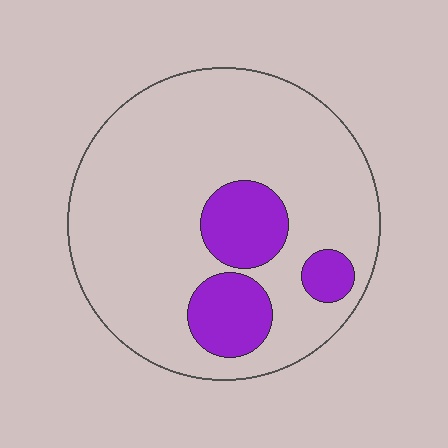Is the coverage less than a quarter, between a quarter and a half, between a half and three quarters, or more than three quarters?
Less than a quarter.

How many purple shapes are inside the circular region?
3.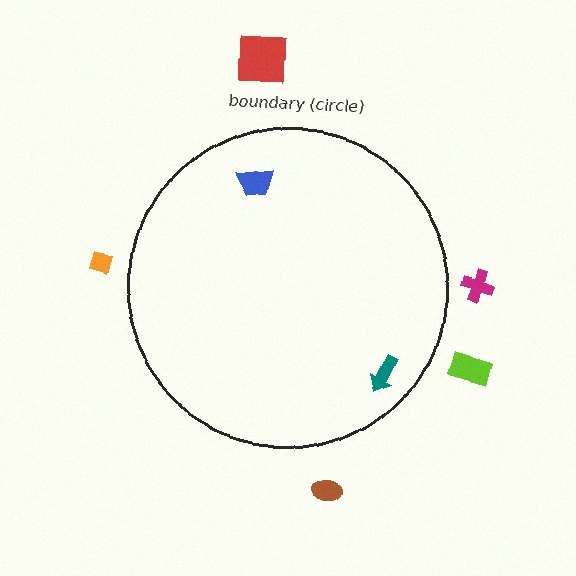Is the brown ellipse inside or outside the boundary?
Outside.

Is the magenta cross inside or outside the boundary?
Outside.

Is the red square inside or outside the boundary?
Outside.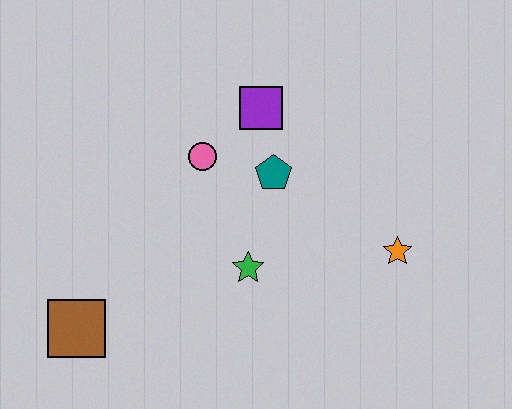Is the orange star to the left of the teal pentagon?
No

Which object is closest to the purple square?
The teal pentagon is closest to the purple square.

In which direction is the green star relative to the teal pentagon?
The green star is below the teal pentagon.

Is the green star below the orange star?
Yes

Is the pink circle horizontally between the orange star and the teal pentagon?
No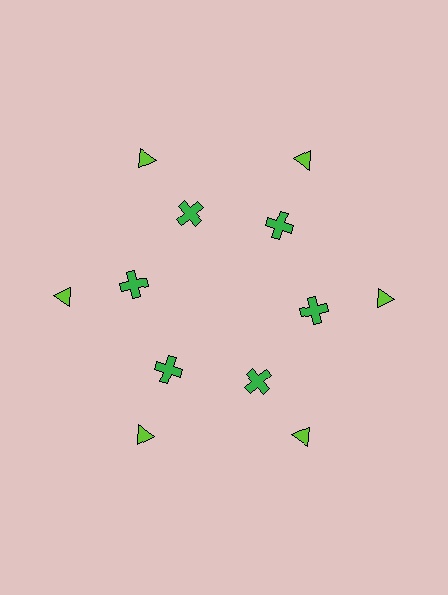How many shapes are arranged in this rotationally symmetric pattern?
There are 12 shapes, arranged in 6 groups of 2.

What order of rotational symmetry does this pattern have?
This pattern has 6-fold rotational symmetry.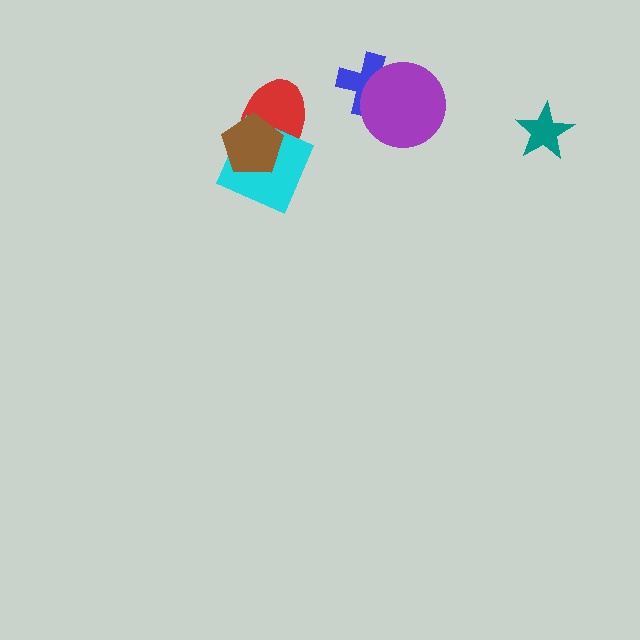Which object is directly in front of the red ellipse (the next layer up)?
The cyan square is directly in front of the red ellipse.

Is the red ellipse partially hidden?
Yes, it is partially covered by another shape.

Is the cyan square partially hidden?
Yes, it is partially covered by another shape.